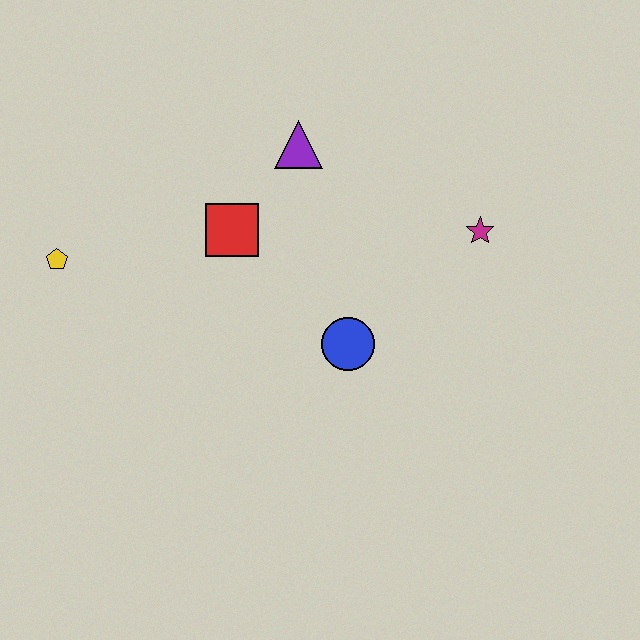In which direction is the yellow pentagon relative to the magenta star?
The yellow pentagon is to the left of the magenta star.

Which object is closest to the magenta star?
The blue circle is closest to the magenta star.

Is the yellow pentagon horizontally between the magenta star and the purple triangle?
No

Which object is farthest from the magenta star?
The yellow pentagon is farthest from the magenta star.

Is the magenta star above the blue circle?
Yes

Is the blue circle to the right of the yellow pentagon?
Yes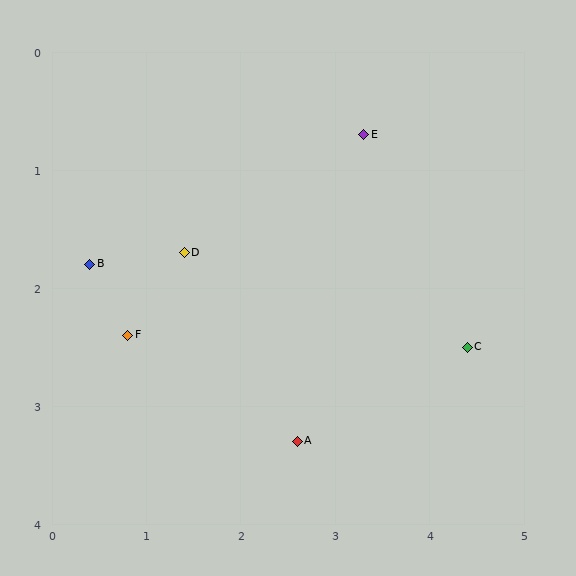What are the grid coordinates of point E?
Point E is at approximately (3.3, 0.7).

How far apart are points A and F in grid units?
Points A and F are about 2.0 grid units apart.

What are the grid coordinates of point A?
Point A is at approximately (2.6, 3.3).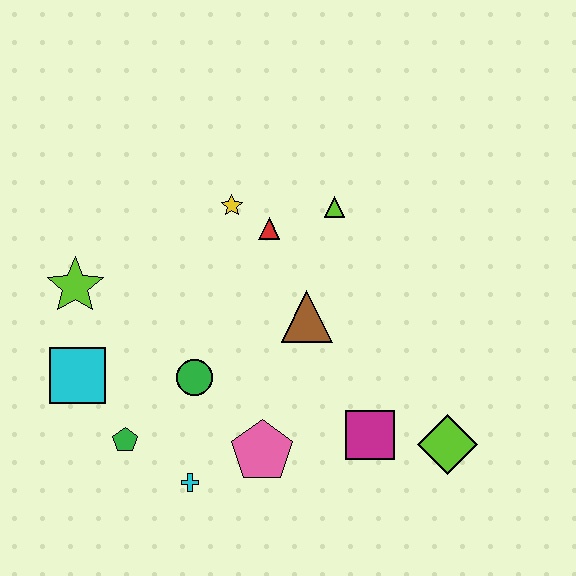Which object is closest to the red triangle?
The yellow star is closest to the red triangle.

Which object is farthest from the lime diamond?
The lime star is farthest from the lime diamond.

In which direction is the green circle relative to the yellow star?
The green circle is below the yellow star.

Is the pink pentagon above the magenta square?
No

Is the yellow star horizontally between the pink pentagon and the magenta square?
No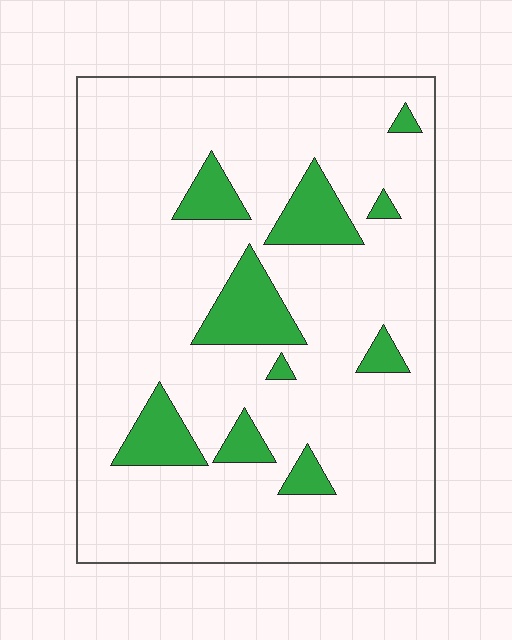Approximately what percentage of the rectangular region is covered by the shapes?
Approximately 15%.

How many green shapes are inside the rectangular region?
10.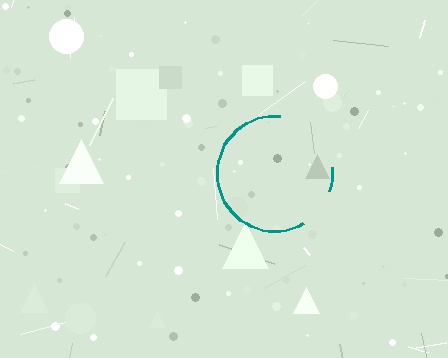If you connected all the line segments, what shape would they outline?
They would outline a circle.